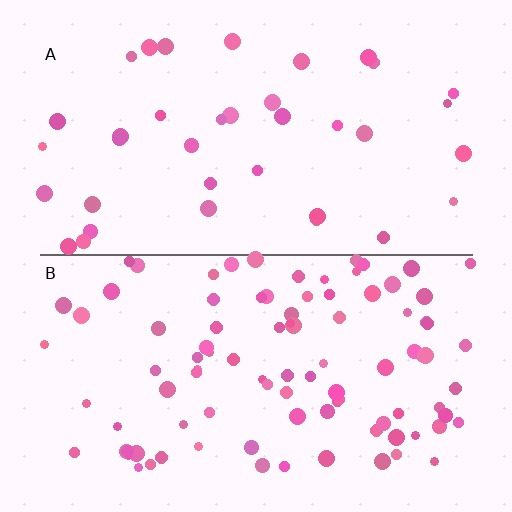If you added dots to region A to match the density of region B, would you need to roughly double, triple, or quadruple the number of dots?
Approximately triple.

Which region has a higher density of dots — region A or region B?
B (the bottom).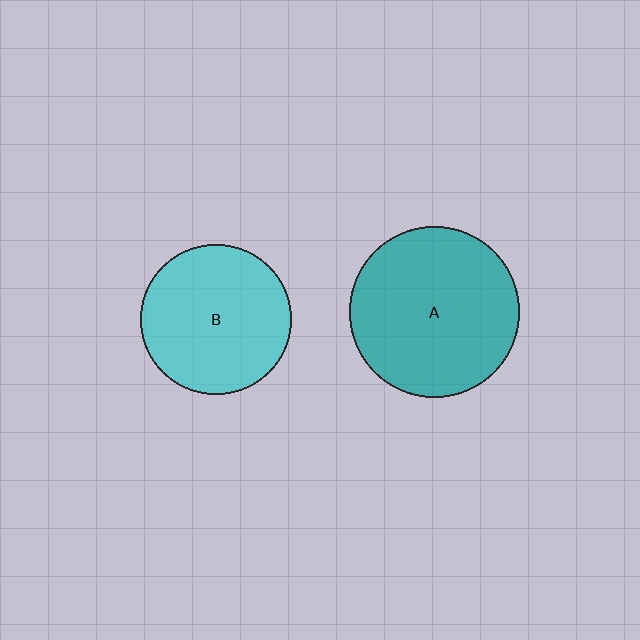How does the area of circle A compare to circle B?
Approximately 1.3 times.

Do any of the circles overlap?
No, none of the circles overlap.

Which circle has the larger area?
Circle A (teal).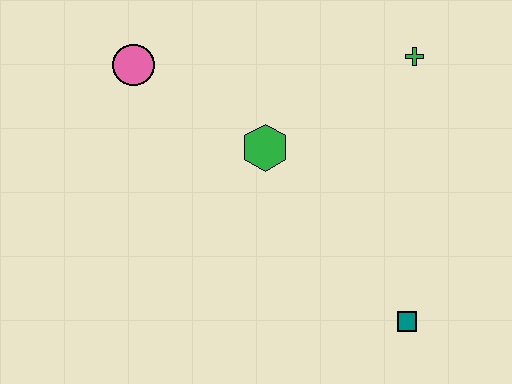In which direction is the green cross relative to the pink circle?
The green cross is to the right of the pink circle.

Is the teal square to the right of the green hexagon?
Yes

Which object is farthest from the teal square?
The pink circle is farthest from the teal square.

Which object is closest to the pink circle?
The green hexagon is closest to the pink circle.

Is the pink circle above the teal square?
Yes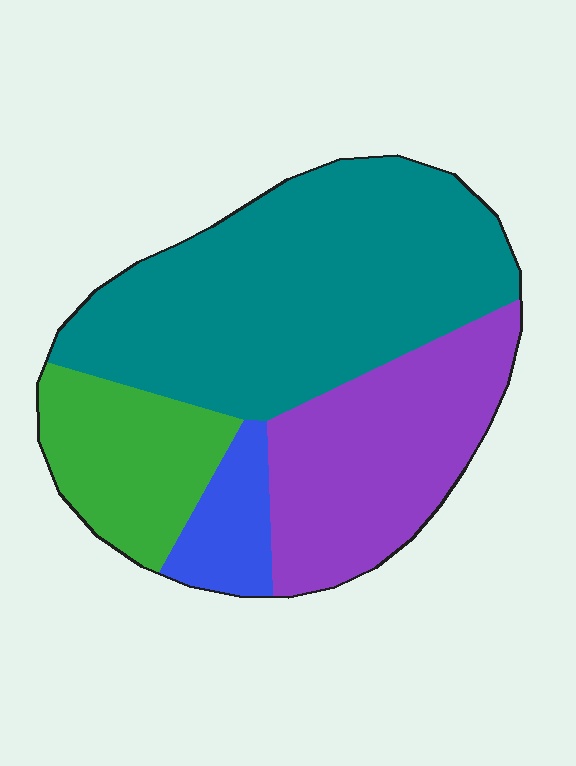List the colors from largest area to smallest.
From largest to smallest: teal, purple, green, blue.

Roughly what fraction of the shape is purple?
Purple takes up between a sixth and a third of the shape.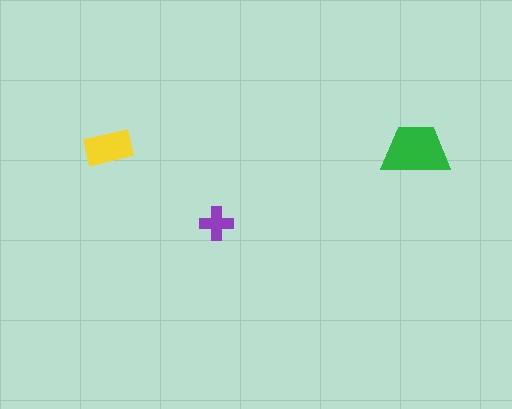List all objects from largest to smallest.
The green trapezoid, the yellow rectangle, the purple cross.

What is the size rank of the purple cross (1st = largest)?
3rd.